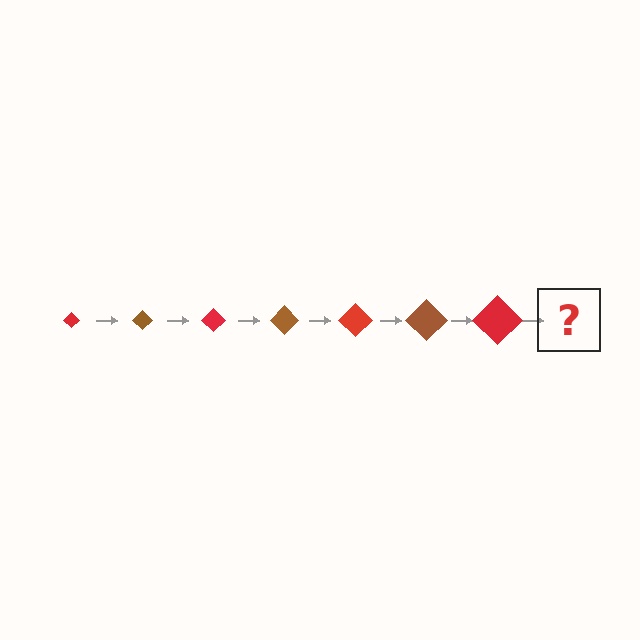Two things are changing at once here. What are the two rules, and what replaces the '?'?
The two rules are that the diamond grows larger each step and the color cycles through red and brown. The '?' should be a brown diamond, larger than the previous one.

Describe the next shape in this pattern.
It should be a brown diamond, larger than the previous one.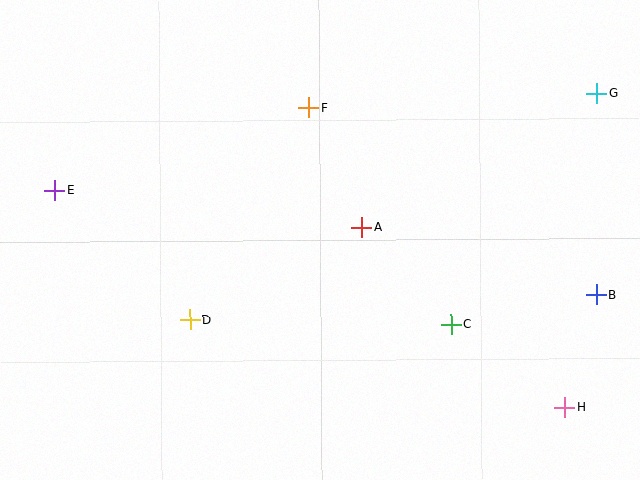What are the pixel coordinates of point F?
Point F is at (309, 108).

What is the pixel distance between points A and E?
The distance between A and E is 309 pixels.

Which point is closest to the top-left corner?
Point E is closest to the top-left corner.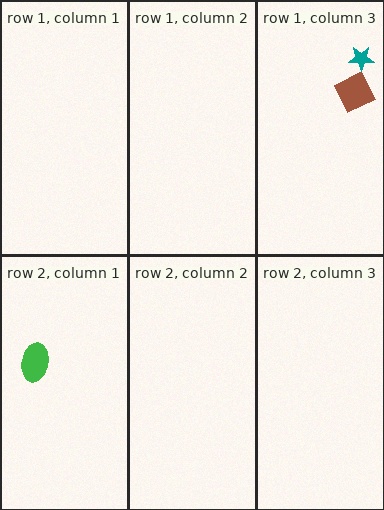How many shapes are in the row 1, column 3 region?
2.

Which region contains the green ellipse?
The row 2, column 1 region.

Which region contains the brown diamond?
The row 1, column 3 region.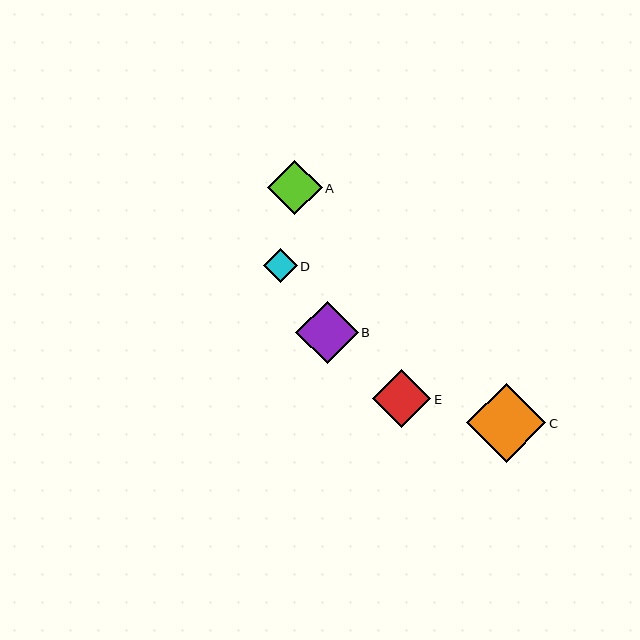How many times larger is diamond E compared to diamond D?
Diamond E is approximately 1.7 times the size of diamond D.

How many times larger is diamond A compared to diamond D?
Diamond A is approximately 1.6 times the size of diamond D.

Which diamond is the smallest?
Diamond D is the smallest with a size of approximately 34 pixels.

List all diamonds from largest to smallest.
From largest to smallest: C, B, E, A, D.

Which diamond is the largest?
Diamond C is the largest with a size of approximately 79 pixels.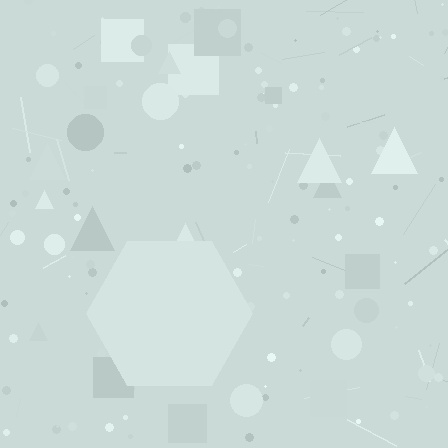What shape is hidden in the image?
A hexagon is hidden in the image.